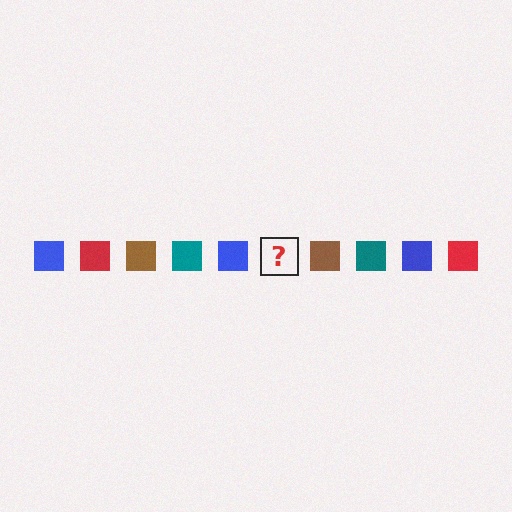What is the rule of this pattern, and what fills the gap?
The rule is that the pattern cycles through blue, red, brown, teal squares. The gap should be filled with a red square.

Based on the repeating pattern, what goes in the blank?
The blank should be a red square.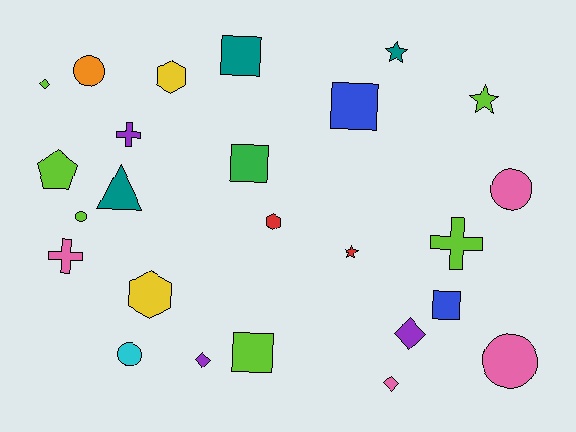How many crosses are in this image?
There are 3 crosses.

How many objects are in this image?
There are 25 objects.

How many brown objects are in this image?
There are no brown objects.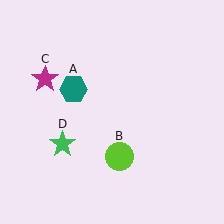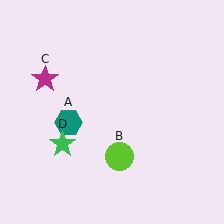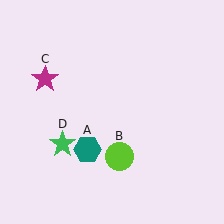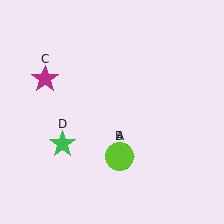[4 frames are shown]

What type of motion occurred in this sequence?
The teal hexagon (object A) rotated counterclockwise around the center of the scene.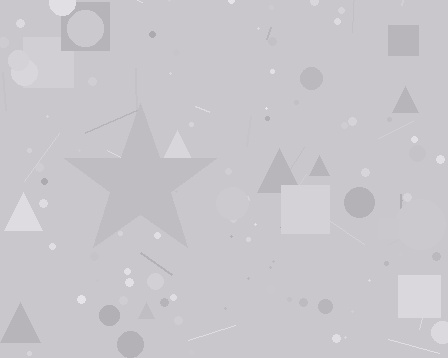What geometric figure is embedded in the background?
A star is embedded in the background.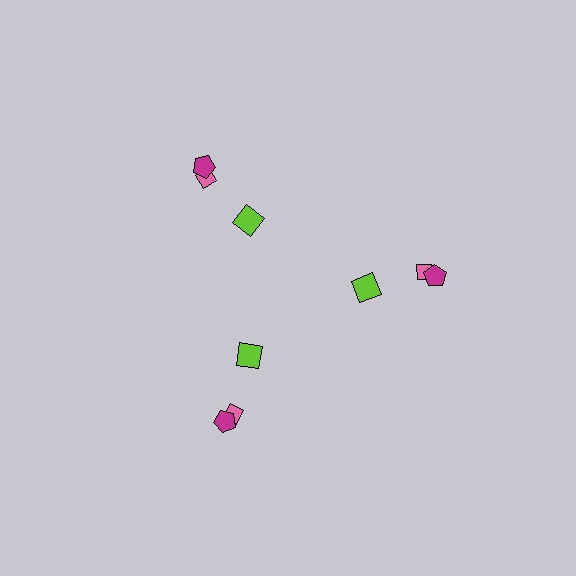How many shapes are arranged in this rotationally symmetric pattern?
There are 9 shapes, arranged in 3 groups of 3.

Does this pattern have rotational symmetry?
Yes, this pattern has 3-fold rotational symmetry. It looks the same after rotating 120 degrees around the center.